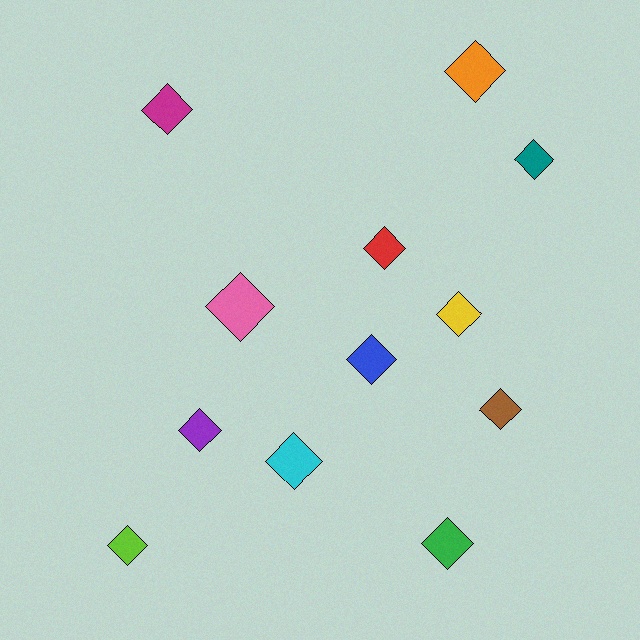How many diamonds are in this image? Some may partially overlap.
There are 12 diamonds.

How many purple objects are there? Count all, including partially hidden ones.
There is 1 purple object.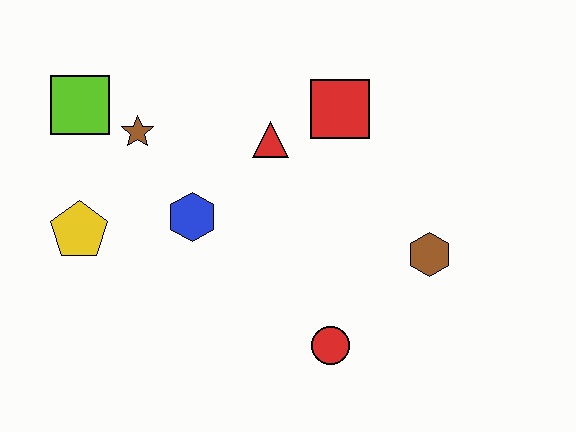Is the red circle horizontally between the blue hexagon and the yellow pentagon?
No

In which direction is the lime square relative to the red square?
The lime square is to the left of the red square.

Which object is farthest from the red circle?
The lime square is farthest from the red circle.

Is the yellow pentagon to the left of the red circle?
Yes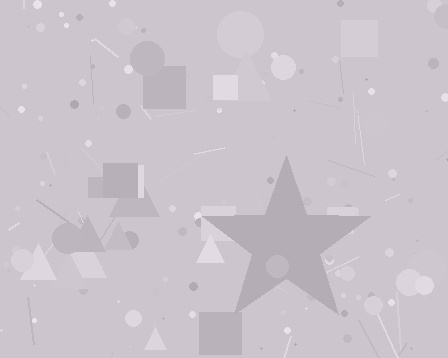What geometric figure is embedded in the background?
A star is embedded in the background.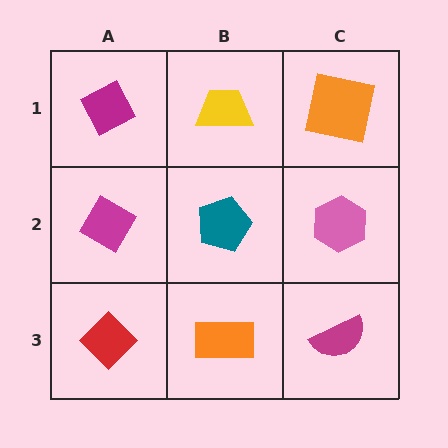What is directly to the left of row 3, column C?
An orange rectangle.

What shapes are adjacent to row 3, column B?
A teal pentagon (row 2, column B), a red diamond (row 3, column A), a magenta semicircle (row 3, column C).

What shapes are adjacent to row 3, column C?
A pink hexagon (row 2, column C), an orange rectangle (row 3, column B).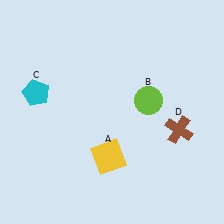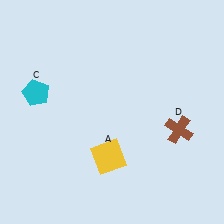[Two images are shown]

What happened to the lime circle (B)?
The lime circle (B) was removed in Image 2. It was in the top-right area of Image 1.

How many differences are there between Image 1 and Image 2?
There is 1 difference between the two images.